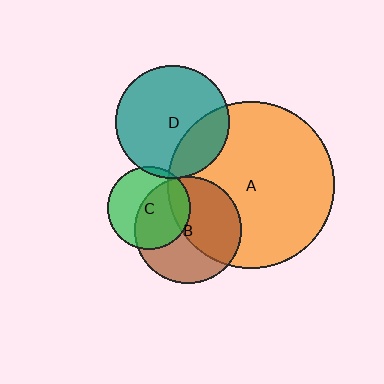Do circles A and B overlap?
Yes.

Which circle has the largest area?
Circle A (orange).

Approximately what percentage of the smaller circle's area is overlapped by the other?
Approximately 50%.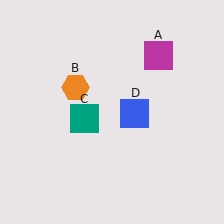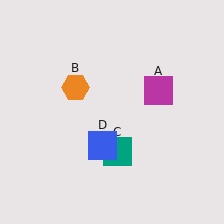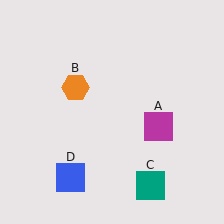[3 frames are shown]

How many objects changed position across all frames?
3 objects changed position: magenta square (object A), teal square (object C), blue square (object D).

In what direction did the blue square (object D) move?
The blue square (object D) moved down and to the left.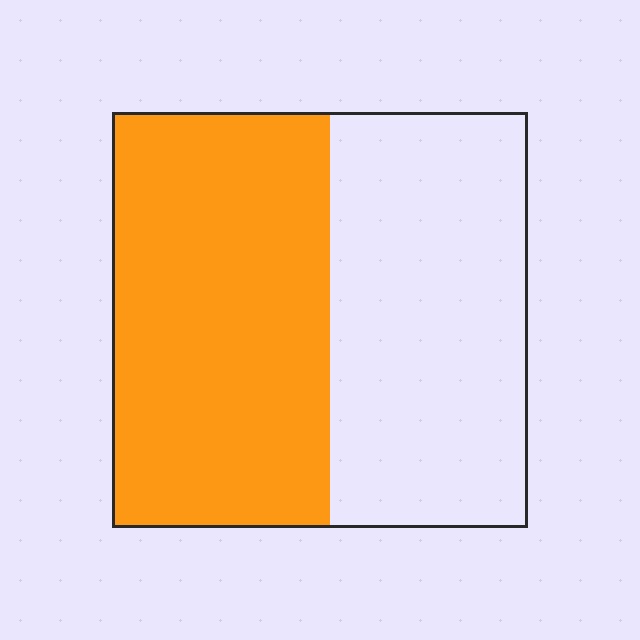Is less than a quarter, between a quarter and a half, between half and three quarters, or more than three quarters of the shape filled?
Between half and three quarters.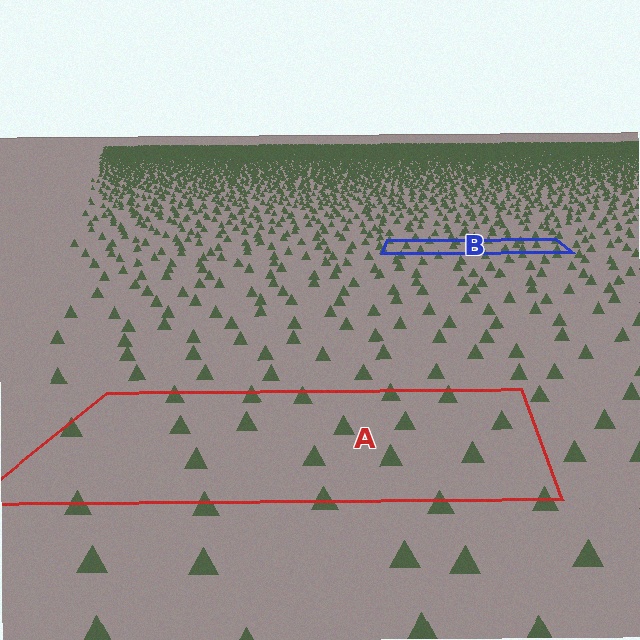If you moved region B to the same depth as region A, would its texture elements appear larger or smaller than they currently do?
They would appear larger. At a closer depth, the same texture elements are projected at a bigger on-screen size.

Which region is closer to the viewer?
Region A is closer. The texture elements there are larger and more spread out.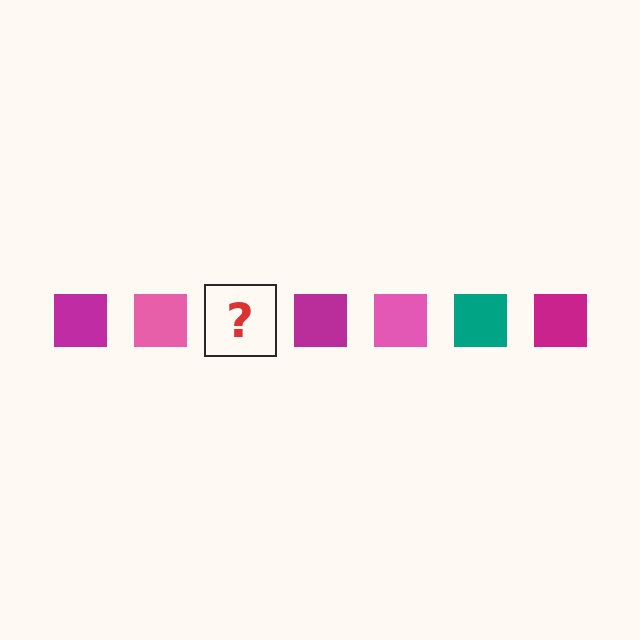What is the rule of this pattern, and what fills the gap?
The rule is that the pattern cycles through magenta, pink, teal squares. The gap should be filled with a teal square.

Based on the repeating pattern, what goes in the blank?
The blank should be a teal square.